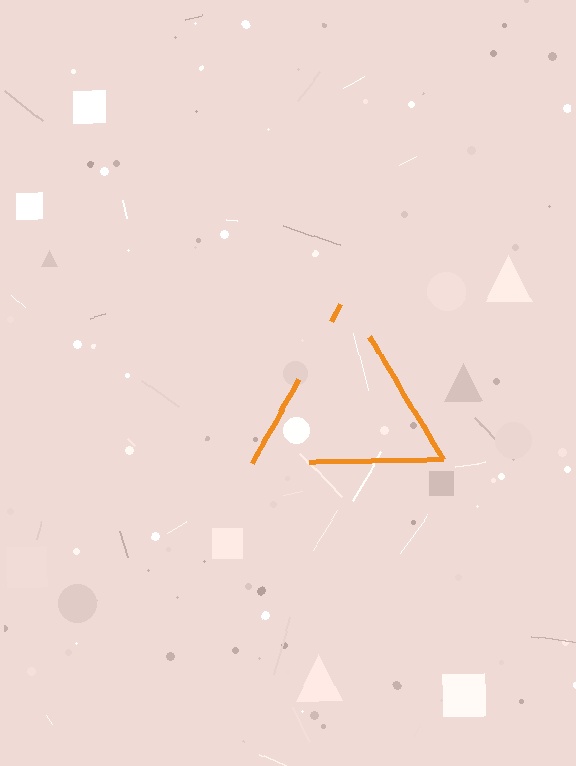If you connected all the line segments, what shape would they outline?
They would outline a triangle.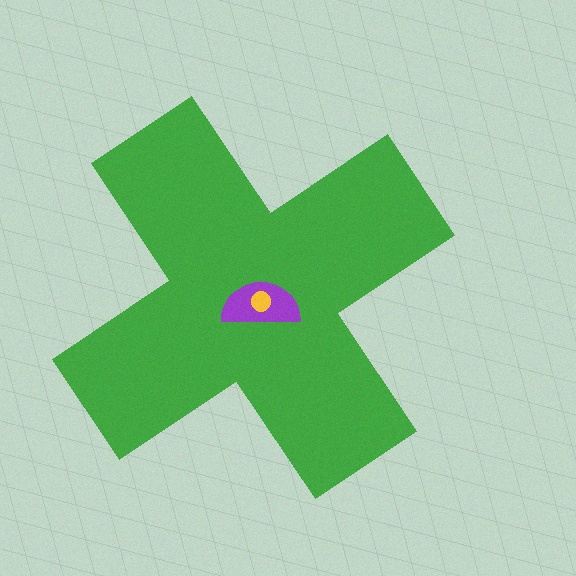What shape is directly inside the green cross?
The purple semicircle.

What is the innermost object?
The yellow circle.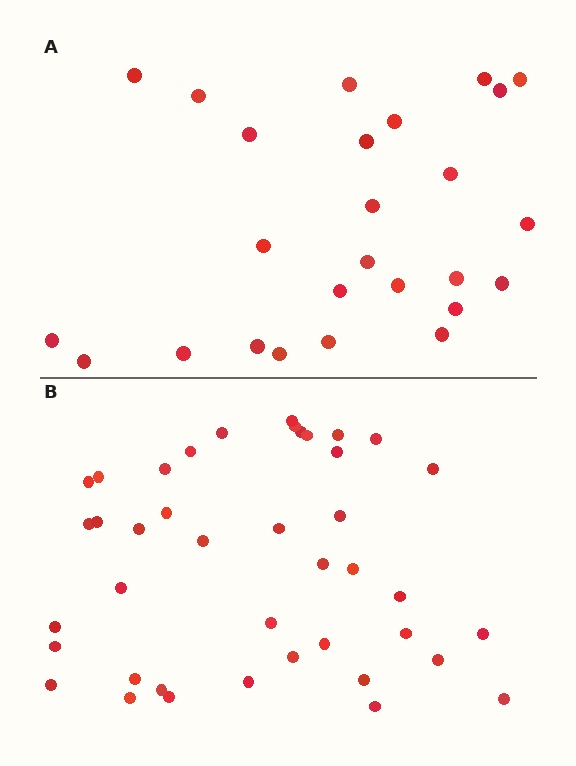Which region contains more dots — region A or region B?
Region B (the bottom region) has more dots.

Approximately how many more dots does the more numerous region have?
Region B has approximately 15 more dots than region A.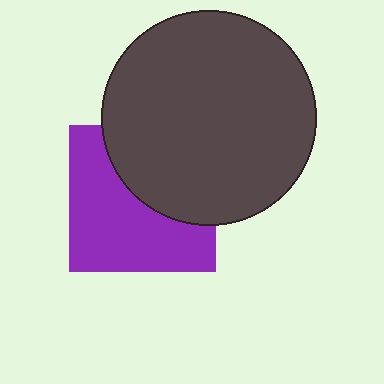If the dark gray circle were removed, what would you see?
You would see the complete purple square.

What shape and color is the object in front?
The object in front is a dark gray circle.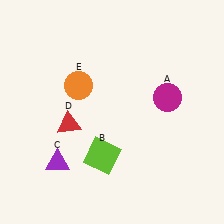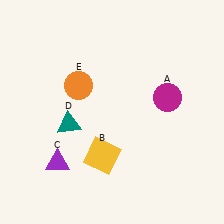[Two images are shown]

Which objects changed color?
B changed from lime to yellow. D changed from red to teal.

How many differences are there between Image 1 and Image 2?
There are 2 differences between the two images.